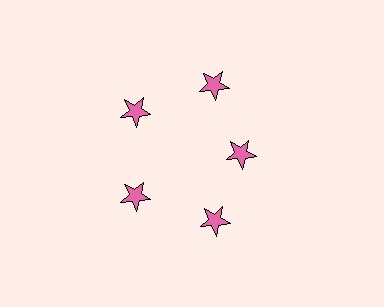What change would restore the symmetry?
The symmetry would be restored by moving it outward, back onto the ring so that all 5 stars sit at equal angles and equal distance from the center.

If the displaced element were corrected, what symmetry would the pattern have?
It would have 5-fold rotational symmetry — the pattern would map onto itself every 72 degrees.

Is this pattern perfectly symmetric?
No. The 5 pink stars are arranged in a ring, but one element near the 3 o'clock position is pulled inward toward the center, breaking the 5-fold rotational symmetry.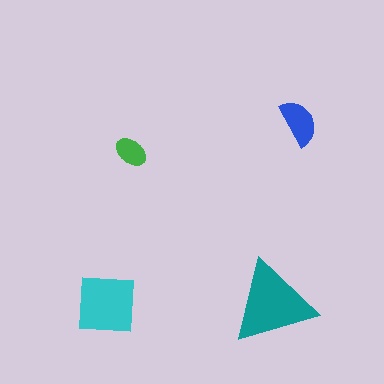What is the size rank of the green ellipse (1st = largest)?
4th.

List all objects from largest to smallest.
The teal triangle, the cyan square, the blue semicircle, the green ellipse.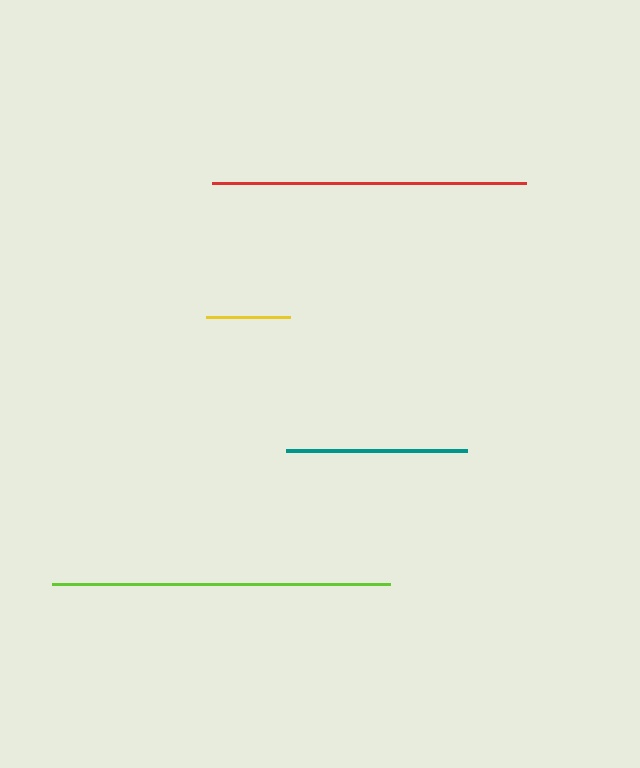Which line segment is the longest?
The lime line is the longest at approximately 338 pixels.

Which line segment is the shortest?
The yellow line is the shortest at approximately 84 pixels.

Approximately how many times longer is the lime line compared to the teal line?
The lime line is approximately 1.9 times the length of the teal line.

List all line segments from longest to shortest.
From longest to shortest: lime, red, teal, yellow.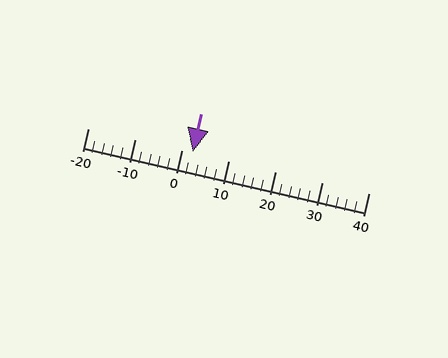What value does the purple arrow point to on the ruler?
The purple arrow points to approximately 2.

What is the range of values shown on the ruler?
The ruler shows values from -20 to 40.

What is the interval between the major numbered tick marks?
The major tick marks are spaced 10 units apart.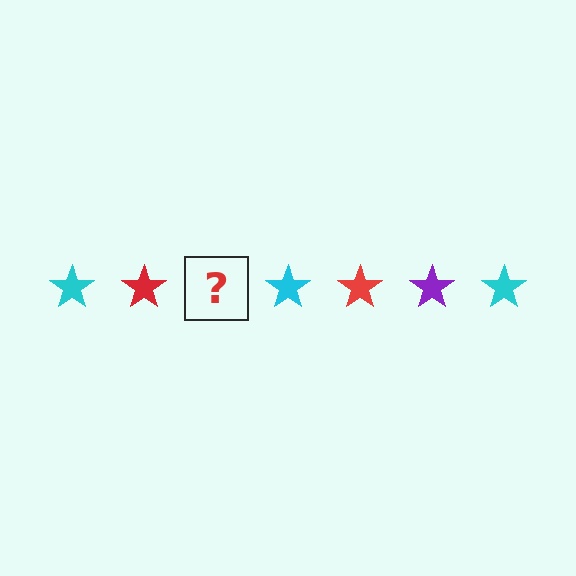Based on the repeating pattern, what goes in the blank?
The blank should be a purple star.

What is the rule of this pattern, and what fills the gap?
The rule is that the pattern cycles through cyan, red, purple stars. The gap should be filled with a purple star.